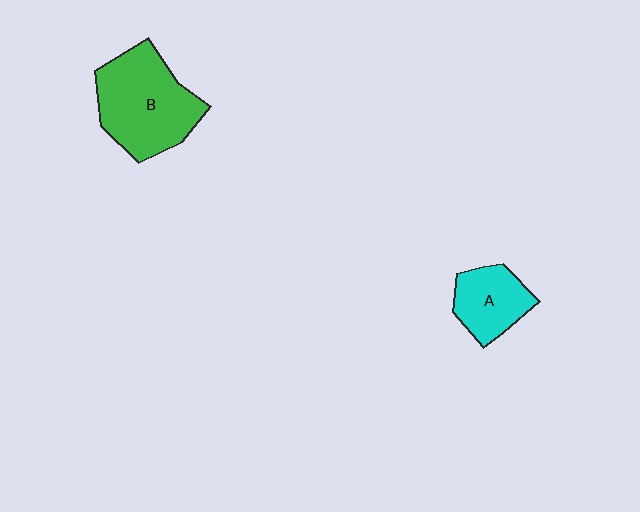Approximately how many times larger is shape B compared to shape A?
Approximately 1.9 times.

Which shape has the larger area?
Shape B (green).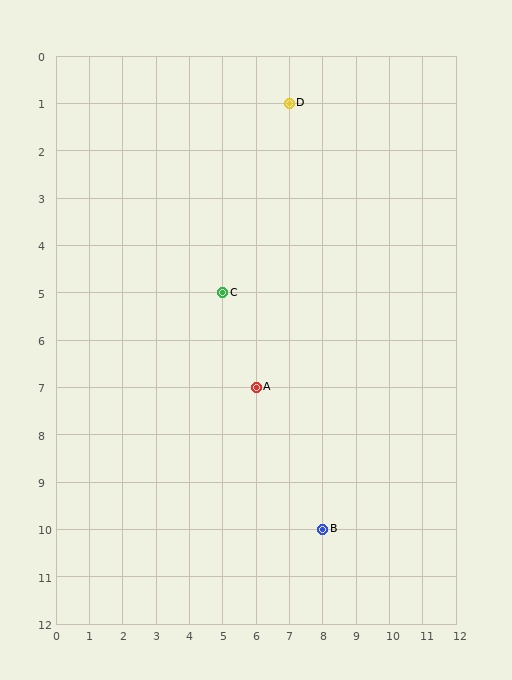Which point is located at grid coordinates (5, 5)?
Point C is at (5, 5).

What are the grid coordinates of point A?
Point A is at grid coordinates (6, 7).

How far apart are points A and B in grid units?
Points A and B are 2 columns and 3 rows apart (about 3.6 grid units diagonally).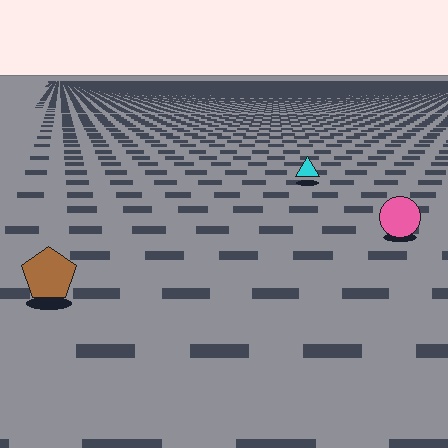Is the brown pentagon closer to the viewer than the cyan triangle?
Yes. The brown pentagon is closer — you can tell from the texture gradient: the ground texture is coarser near it.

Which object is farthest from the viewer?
The cyan triangle is farthest from the viewer. It appears smaller and the ground texture around it is denser.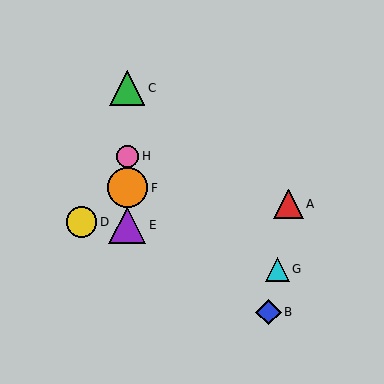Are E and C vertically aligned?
Yes, both are at x≈127.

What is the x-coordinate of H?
Object H is at x≈127.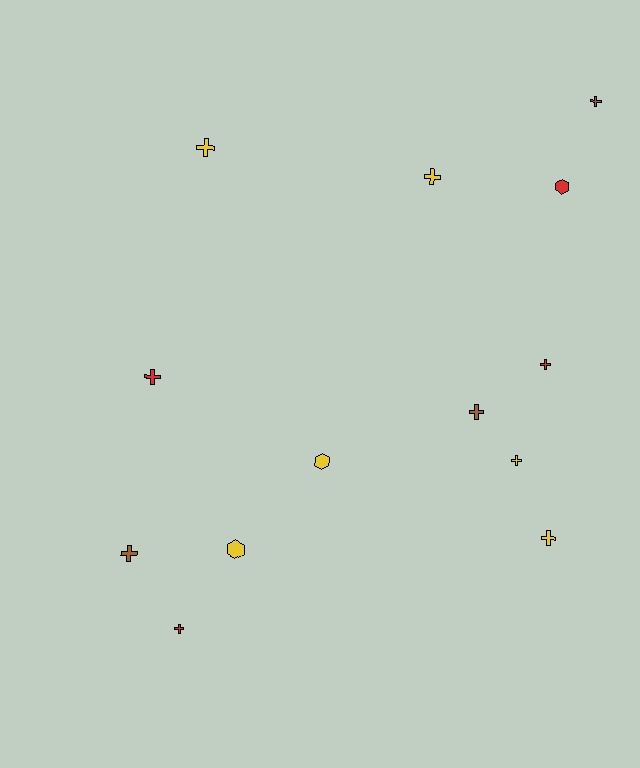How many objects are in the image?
There are 13 objects.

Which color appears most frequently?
Yellow, with 6 objects.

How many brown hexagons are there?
There are no brown hexagons.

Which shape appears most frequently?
Cross, with 10 objects.